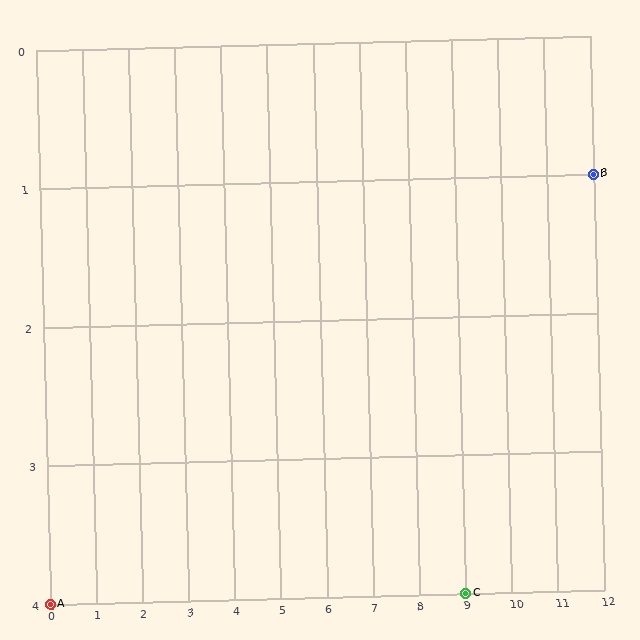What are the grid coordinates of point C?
Point C is at grid coordinates (9, 4).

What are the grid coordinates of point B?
Point B is at grid coordinates (12, 1).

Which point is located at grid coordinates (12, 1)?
Point B is at (12, 1).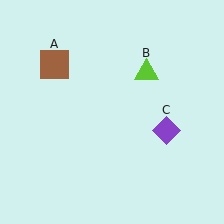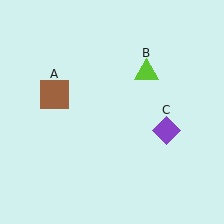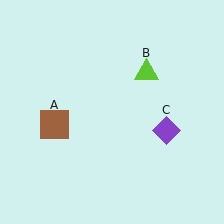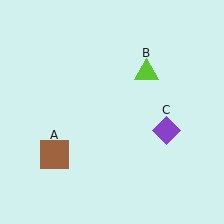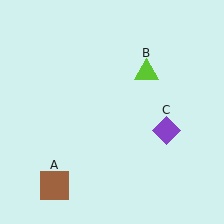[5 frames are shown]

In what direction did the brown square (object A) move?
The brown square (object A) moved down.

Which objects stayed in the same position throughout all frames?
Lime triangle (object B) and purple diamond (object C) remained stationary.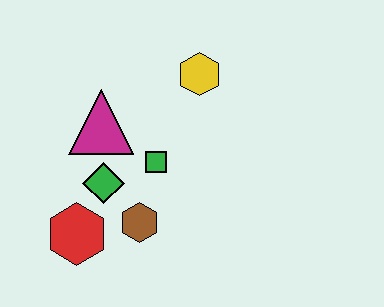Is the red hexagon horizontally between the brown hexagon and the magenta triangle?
No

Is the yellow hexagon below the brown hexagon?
No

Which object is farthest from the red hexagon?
The yellow hexagon is farthest from the red hexagon.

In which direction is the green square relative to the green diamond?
The green square is to the right of the green diamond.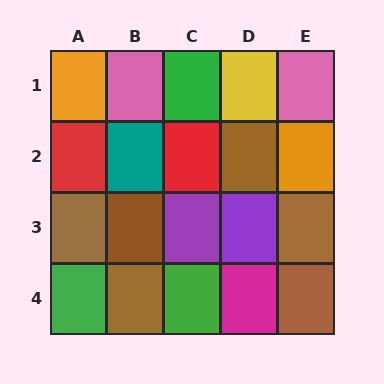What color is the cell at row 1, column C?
Green.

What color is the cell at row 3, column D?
Purple.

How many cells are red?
2 cells are red.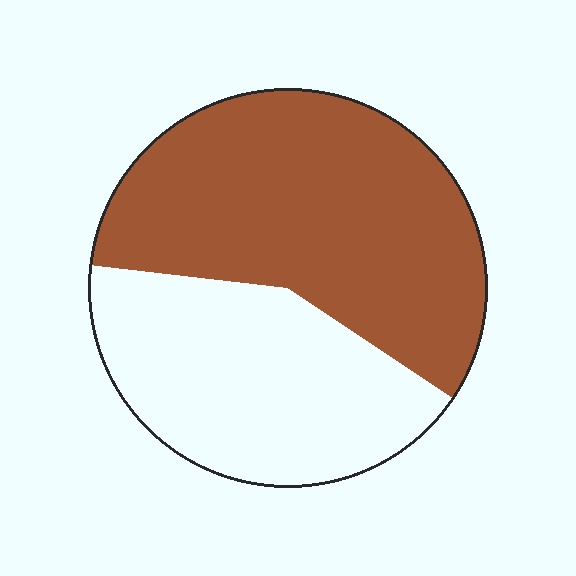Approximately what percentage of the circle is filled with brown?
Approximately 60%.